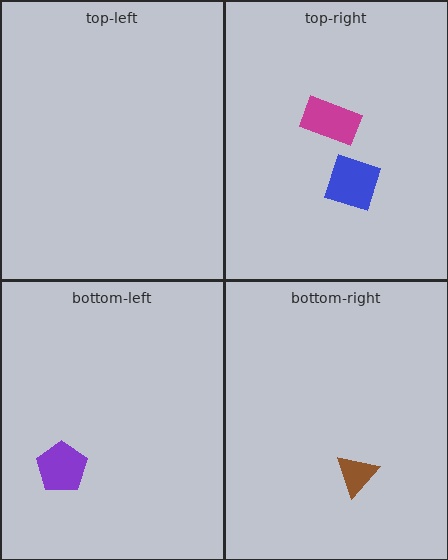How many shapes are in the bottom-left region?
1.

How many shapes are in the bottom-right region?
1.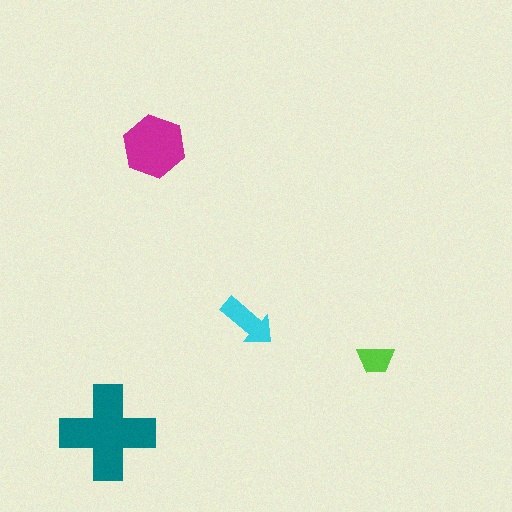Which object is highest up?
The magenta hexagon is topmost.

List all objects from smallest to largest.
The lime trapezoid, the cyan arrow, the magenta hexagon, the teal cross.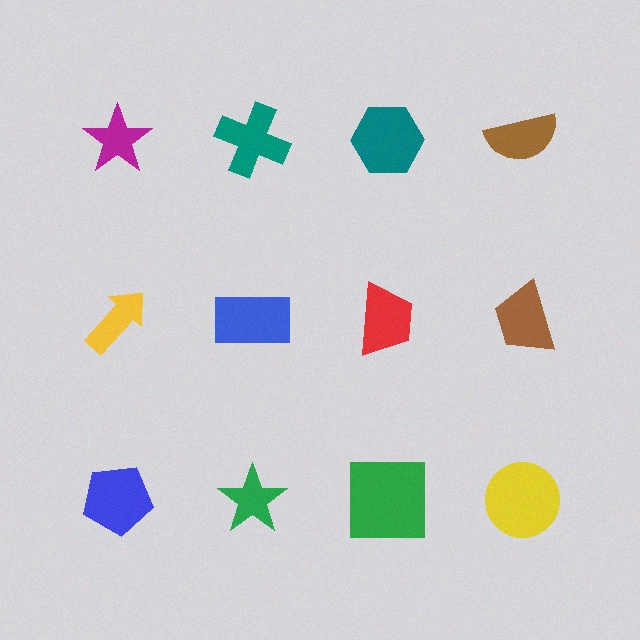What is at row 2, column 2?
A blue rectangle.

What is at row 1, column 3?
A teal hexagon.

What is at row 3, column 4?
A yellow circle.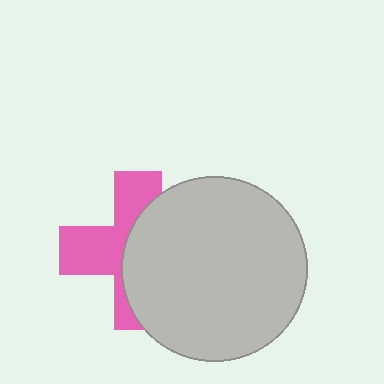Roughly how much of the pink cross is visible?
About half of it is visible (roughly 47%).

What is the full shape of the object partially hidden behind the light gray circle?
The partially hidden object is a pink cross.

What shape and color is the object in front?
The object in front is a light gray circle.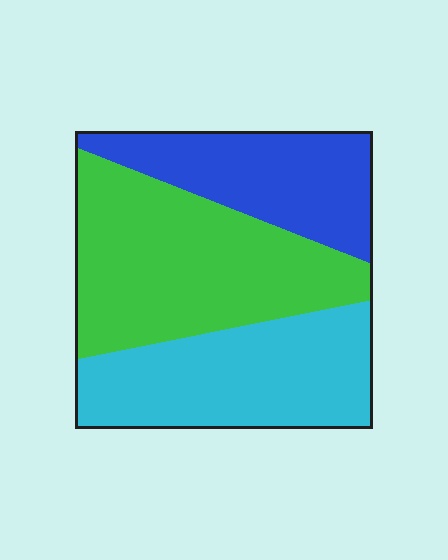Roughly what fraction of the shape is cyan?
Cyan covers about 35% of the shape.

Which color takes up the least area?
Blue, at roughly 25%.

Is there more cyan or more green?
Green.